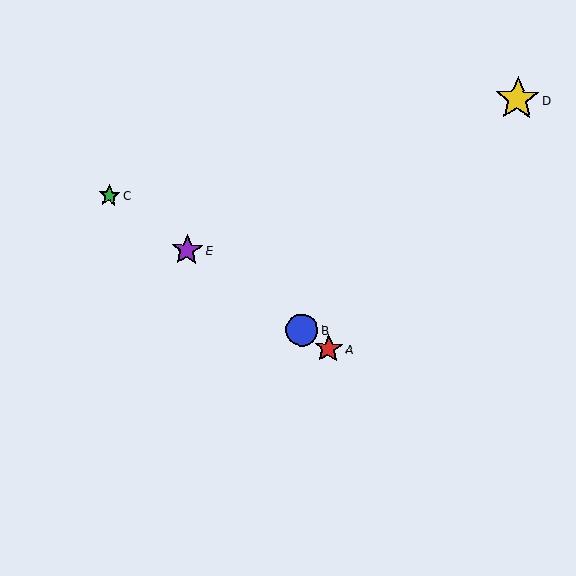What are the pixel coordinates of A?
Object A is at (328, 349).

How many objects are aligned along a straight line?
4 objects (A, B, C, E) are aligned along a straight line.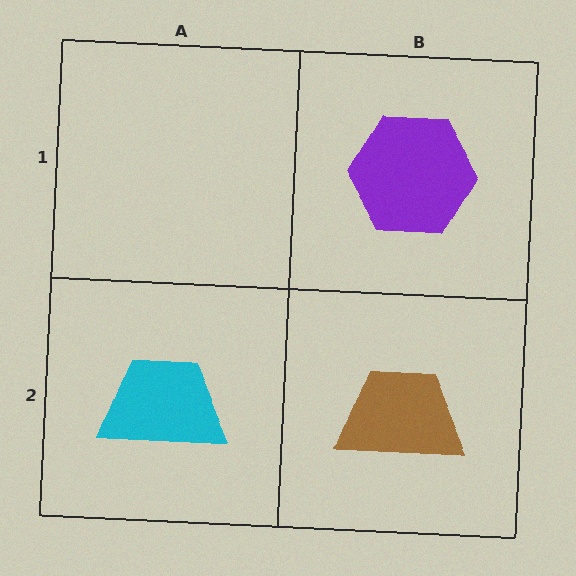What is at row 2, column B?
A brown trapezoid.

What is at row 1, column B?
A purple hexagon.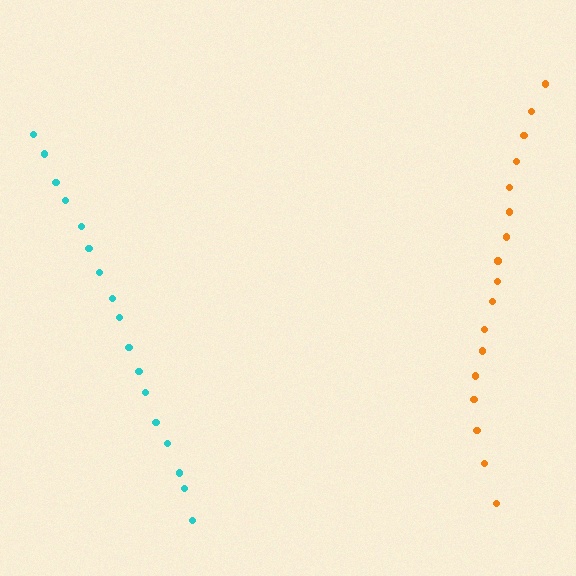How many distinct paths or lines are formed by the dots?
There are 2 distinct paths.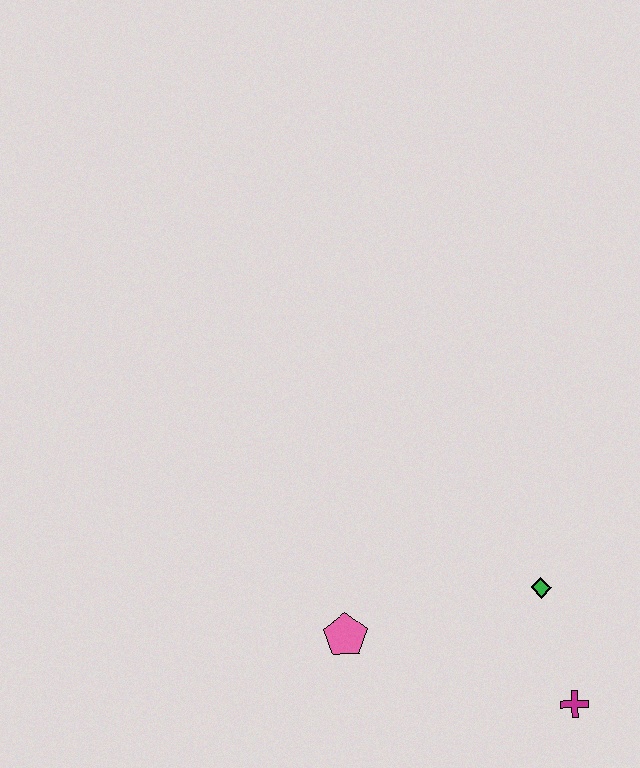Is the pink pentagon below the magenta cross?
No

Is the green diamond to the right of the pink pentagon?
Yes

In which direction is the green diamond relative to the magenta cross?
The green diamond is above the magenta cross.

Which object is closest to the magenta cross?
The green diamond is closest to the magenta cross.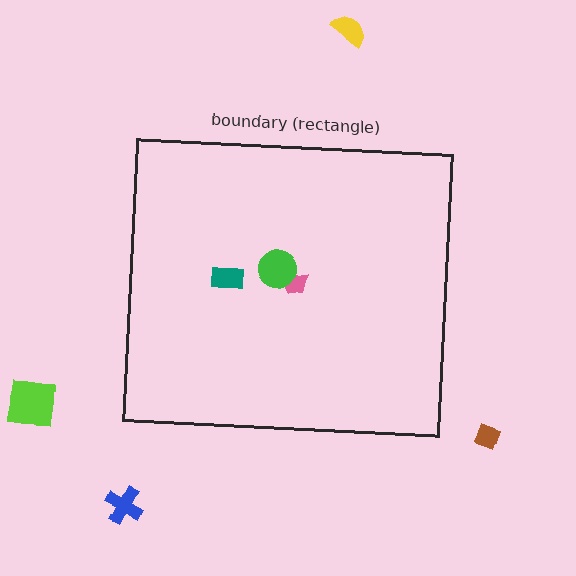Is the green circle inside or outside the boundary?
Inside.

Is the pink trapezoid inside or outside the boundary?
Inside.